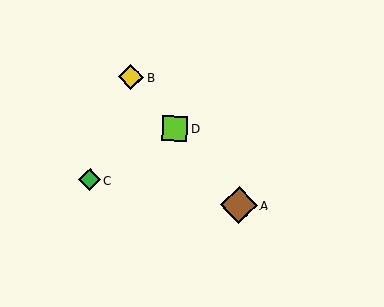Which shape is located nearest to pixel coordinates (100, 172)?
The green diamond (labeled C) at (90, 180) is nearest to that location.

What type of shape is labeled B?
Shape B is a yellow diamond.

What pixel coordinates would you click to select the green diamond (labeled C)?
Click at (90, 180) to select the green diamond C.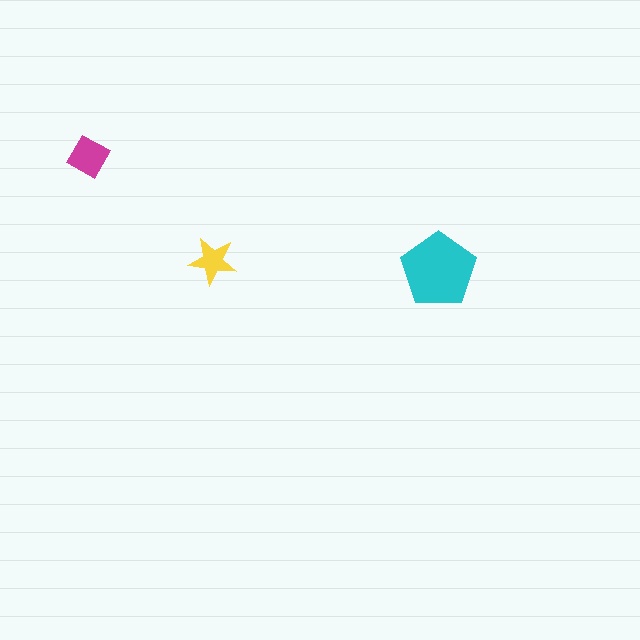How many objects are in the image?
There are 3 objects in the image.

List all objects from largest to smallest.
The cyan pentagon, the magenta diamond, the yellow star.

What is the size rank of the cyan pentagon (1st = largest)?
1st.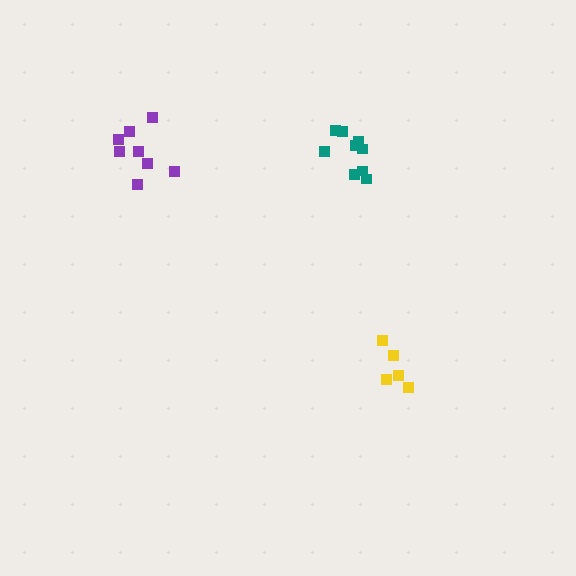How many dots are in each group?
Group 1: 10 dots, Group 2: 5 dots, Group 3: 8 dots (23 total).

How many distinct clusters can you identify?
There are 3 distinct clusters.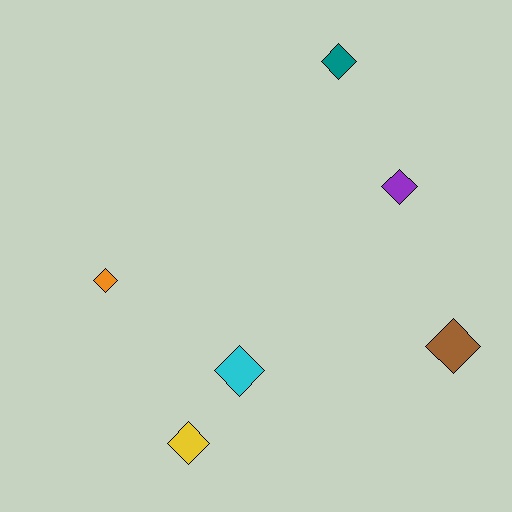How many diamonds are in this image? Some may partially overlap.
There are 6 diamonds.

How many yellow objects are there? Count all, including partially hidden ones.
There is 1 yellow object.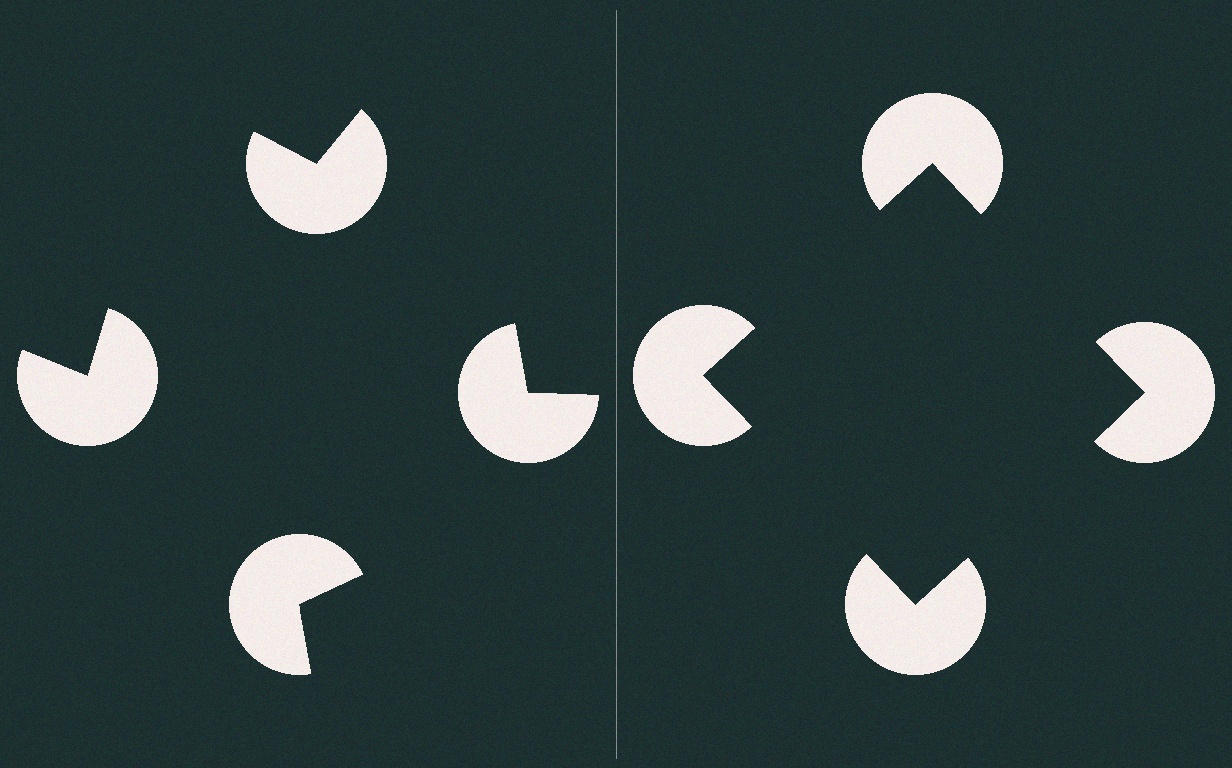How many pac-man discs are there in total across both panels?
8 — 4 on each side.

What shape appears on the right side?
An illusory square.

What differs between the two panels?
The pac-man discs are positioned identically on both sides; only the wedge orientations differ. On the right they align to a square; on the left they are misaligned.